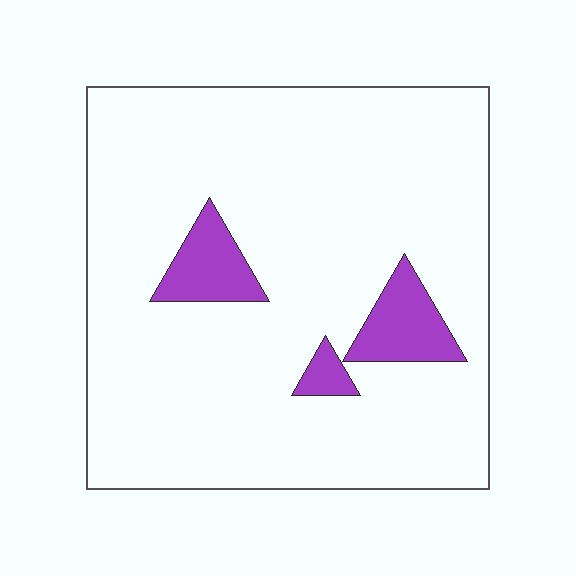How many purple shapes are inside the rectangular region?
3.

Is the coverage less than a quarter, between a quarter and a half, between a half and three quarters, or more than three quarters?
Less than a quarter.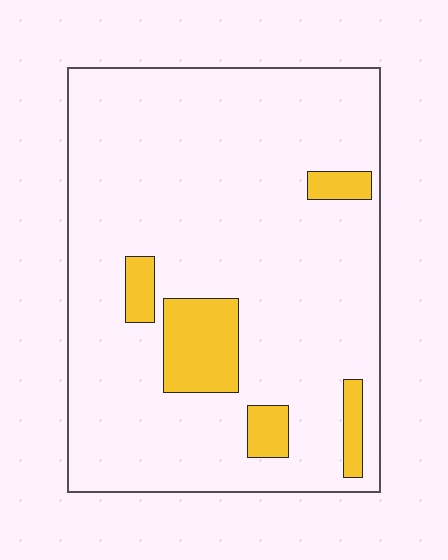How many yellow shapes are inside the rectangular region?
5.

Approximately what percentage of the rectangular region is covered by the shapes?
Approximately 10%.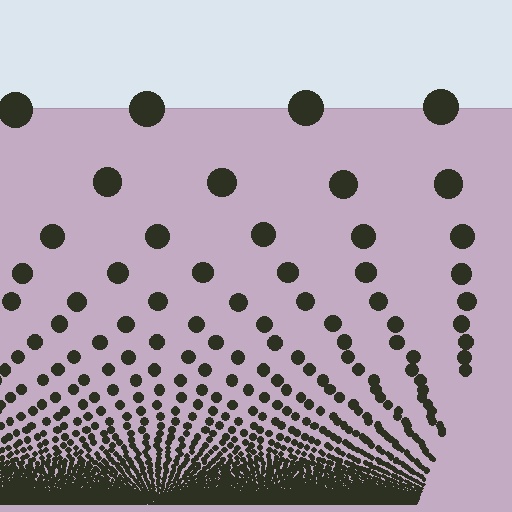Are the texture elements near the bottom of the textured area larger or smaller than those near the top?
Smaller. The gradient is inverted — elements near the bottom are smaller and denser.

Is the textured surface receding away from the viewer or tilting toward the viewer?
The surface appears to tilt toward the viewer. Texture elements get larger and sparser toward the top.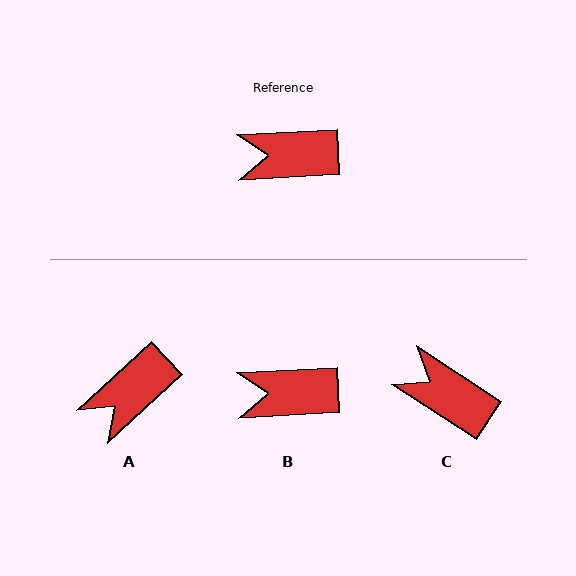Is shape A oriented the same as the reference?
No, it is off by about 40 degrees.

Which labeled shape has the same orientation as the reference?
B.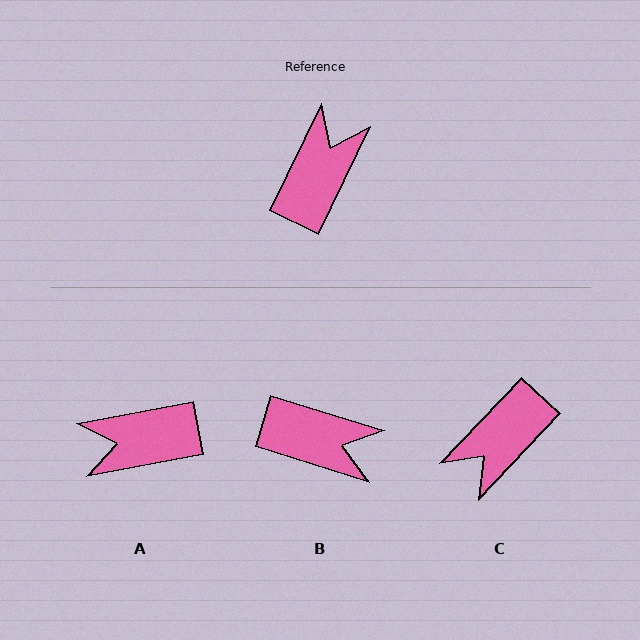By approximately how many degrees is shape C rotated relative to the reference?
Approximately 163 degrees counter-clockwise.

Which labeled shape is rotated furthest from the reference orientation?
C, about 163 degrees away.